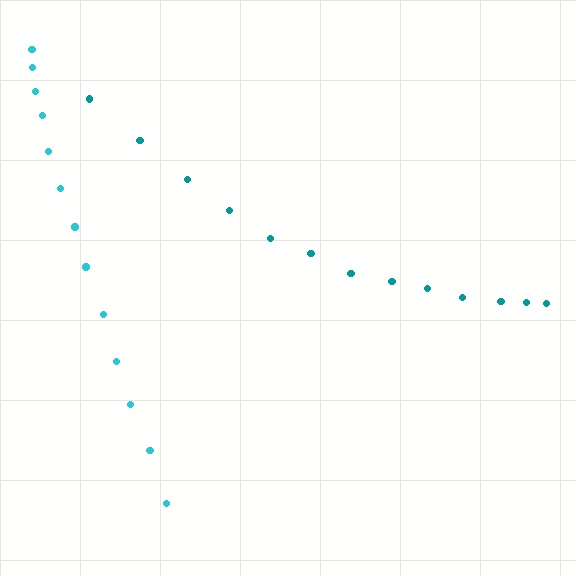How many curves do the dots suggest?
There are 2 distinct paths.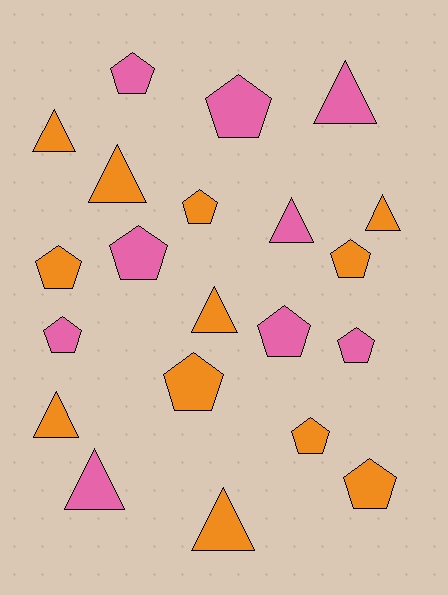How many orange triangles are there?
There are 6 orange triangles.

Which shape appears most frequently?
Pentagon, with 12 objects.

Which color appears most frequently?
Orange, with 12 objects.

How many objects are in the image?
There are 21 objects.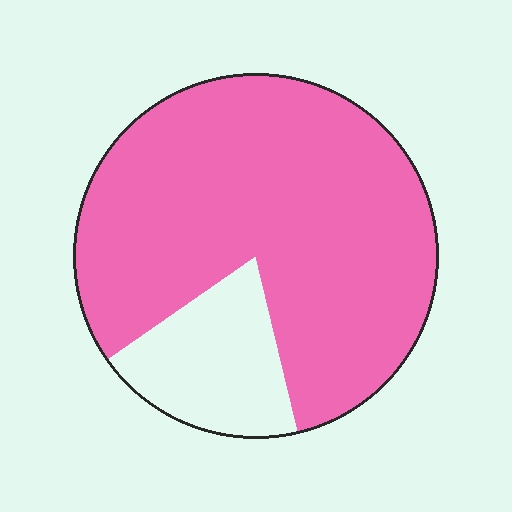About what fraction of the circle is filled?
About four fifths (4/5).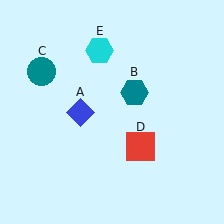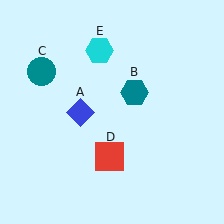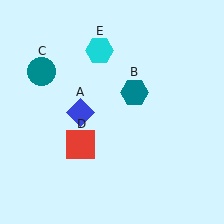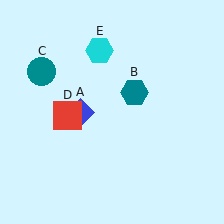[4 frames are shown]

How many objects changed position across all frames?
1 object changed position: red square (object D).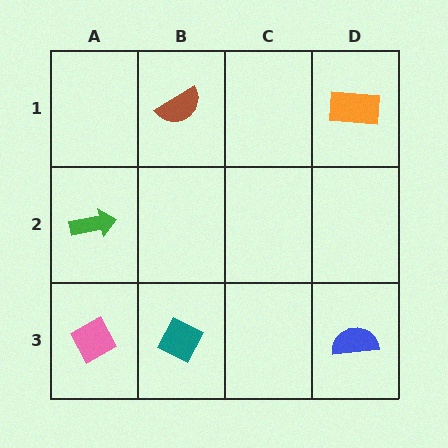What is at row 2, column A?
A green arrow.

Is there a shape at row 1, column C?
No, that cell is empty.